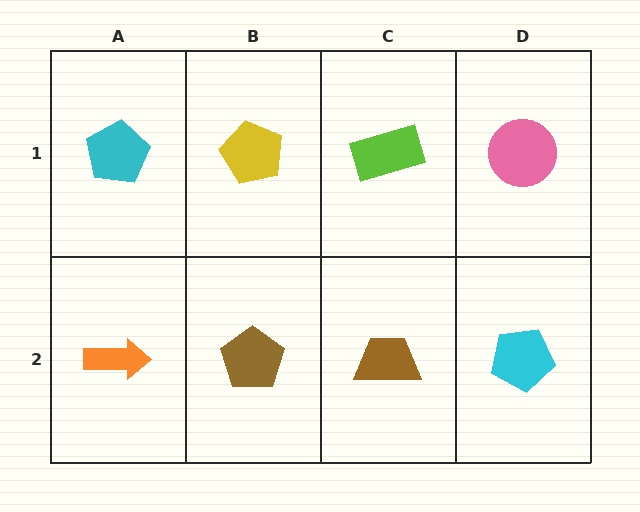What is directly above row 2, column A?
A cyan pentagon.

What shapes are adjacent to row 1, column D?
A cyan pentagon (row 2, column D), a lime rectangle (row 1, column C).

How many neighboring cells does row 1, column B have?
3.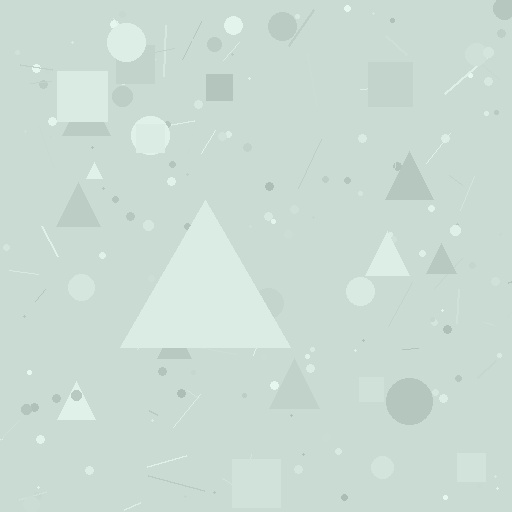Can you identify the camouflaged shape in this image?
The camouflaged shape is a triangle.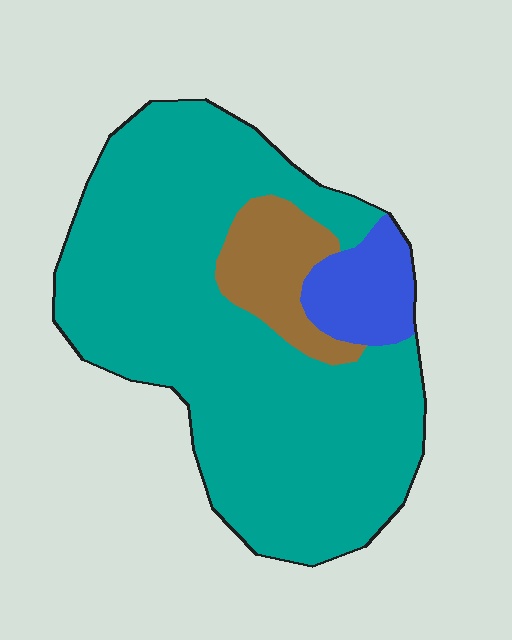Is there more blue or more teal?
Teal.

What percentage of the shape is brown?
Brown covers around 10% of the shape.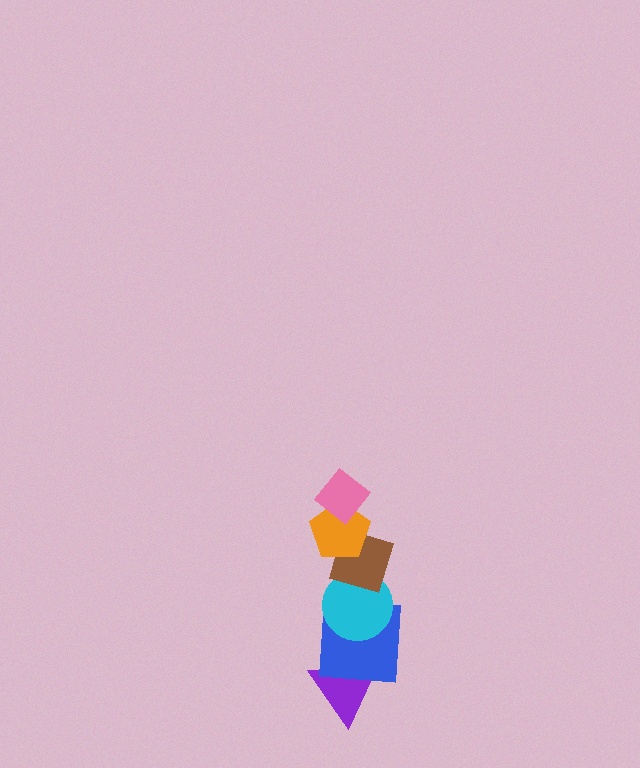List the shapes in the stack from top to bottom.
From top to bottom: the pink diamond, the orange pentagon, the brown diamond, the cyan circle, the blue square, the purple triangle.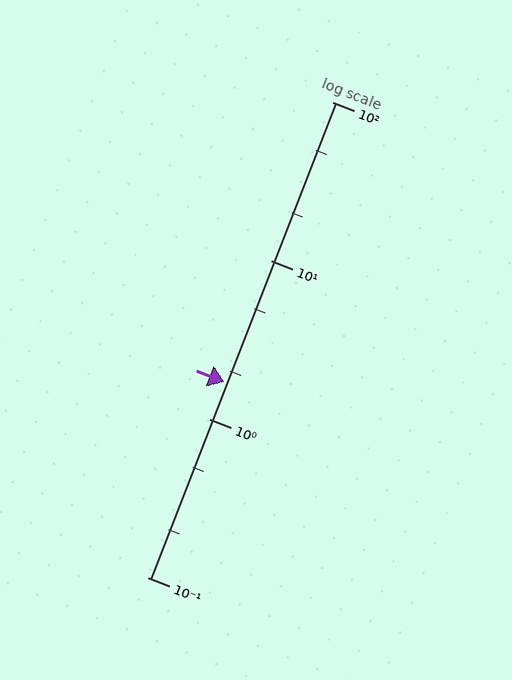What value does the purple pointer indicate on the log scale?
The pointer indicates approximately 1.7.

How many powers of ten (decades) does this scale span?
The scale spans 3 decades, from 0.1 to 100.